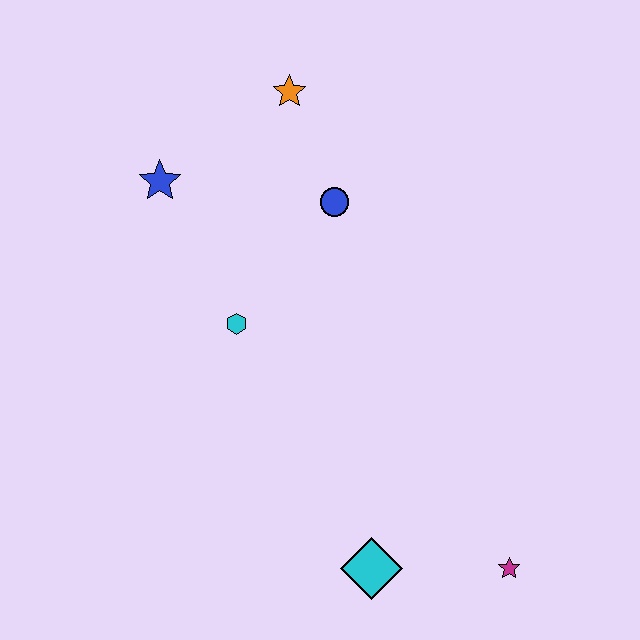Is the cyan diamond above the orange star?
No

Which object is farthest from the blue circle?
The magenta star is farthest from the blue circle.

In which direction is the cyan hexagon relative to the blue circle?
The cyan hexagon is below the blue circle.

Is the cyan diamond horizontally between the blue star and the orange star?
No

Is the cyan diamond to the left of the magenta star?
Yes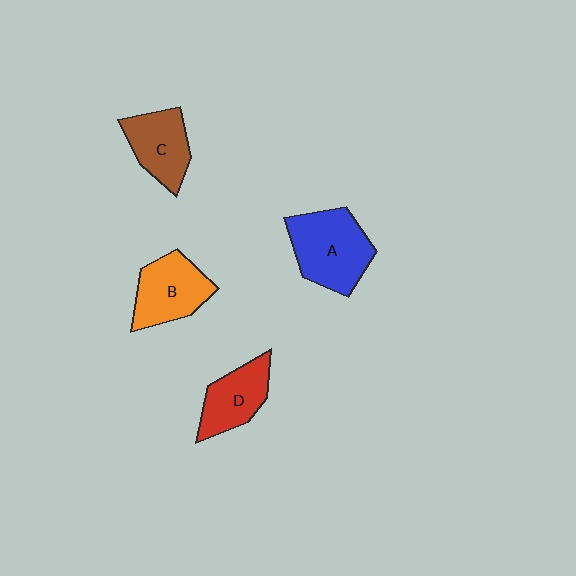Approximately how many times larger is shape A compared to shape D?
Approximately 1.5 times.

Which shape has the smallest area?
Shape D (red).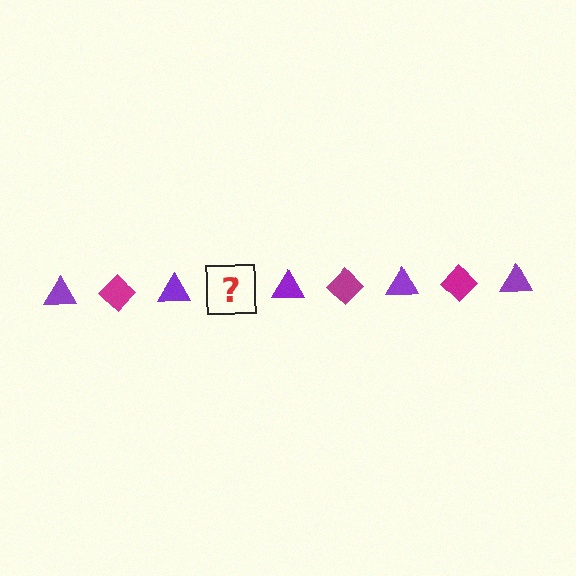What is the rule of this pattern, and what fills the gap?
The rule is that the pattern alternates between purple triangle and magenta diamond. The gap should be filled with a magenta diamond.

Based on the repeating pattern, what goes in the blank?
The blank should be a magenta diamond.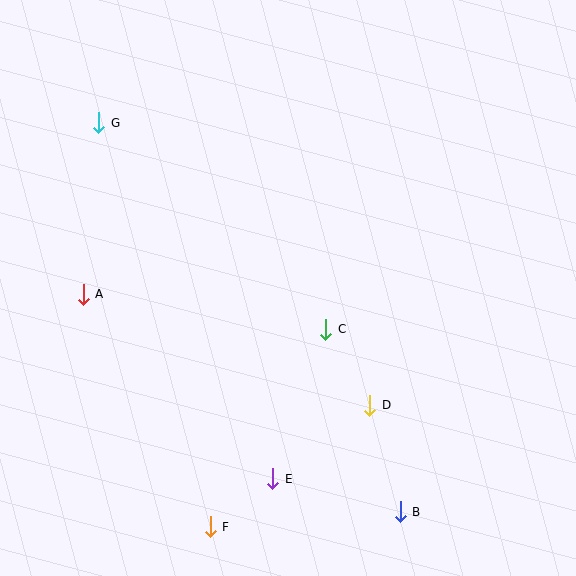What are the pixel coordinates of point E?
Point E is at (273, 479).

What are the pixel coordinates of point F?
Point F is at (210, 527).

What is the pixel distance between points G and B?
The distance between G and B is 492 pixels.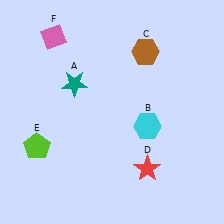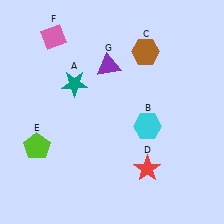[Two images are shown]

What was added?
A purple triangle (G) was added in Image 2.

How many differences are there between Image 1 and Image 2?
There is 1 difference between the two images.